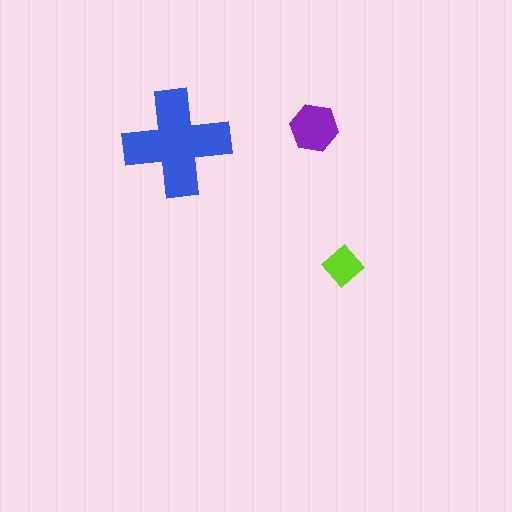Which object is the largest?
The blue cross.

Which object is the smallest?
The lime diamond.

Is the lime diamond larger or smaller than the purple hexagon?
Smaller.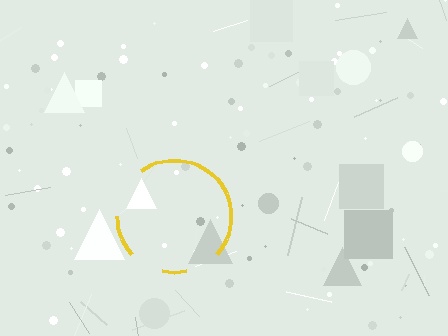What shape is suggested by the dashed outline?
The dashed outline suggests a circle.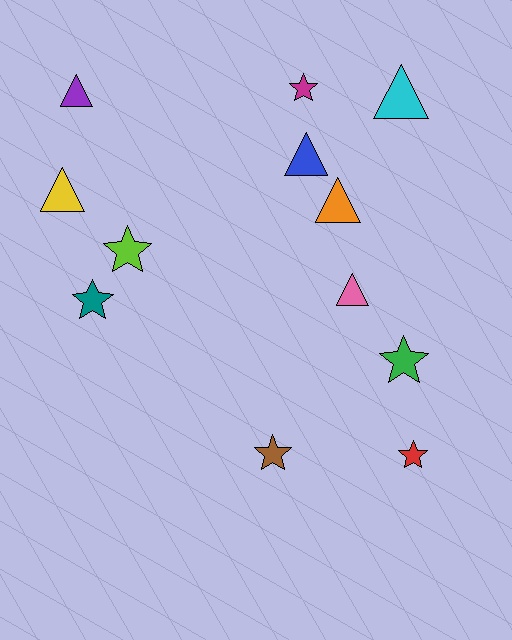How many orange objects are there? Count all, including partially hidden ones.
There is 1 orange object.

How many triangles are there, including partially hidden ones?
There are 6 triangles.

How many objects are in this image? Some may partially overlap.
There are 12 objects.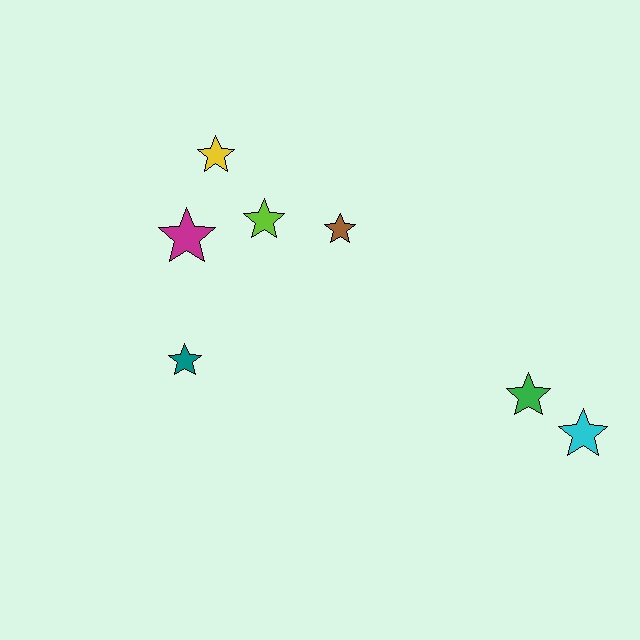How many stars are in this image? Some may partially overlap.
There are 7 stars.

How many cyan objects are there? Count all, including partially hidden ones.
There is 1 cyan object.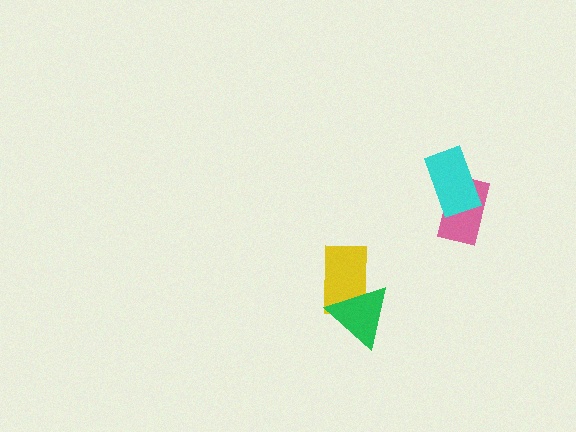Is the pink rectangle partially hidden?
Yes, it is partially covered by another shape.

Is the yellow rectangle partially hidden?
Yes, it is partially covered by another shape.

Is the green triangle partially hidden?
No, no other shape covers it.